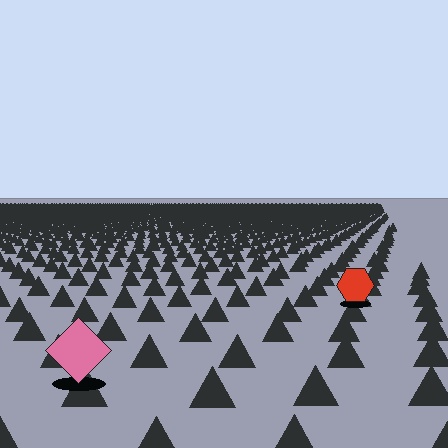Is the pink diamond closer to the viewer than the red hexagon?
Yes. The pink diamond is closer — you can tell from the texture gradient: the ground texture is coarser near it.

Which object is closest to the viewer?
The pink diamond is closest. The texture marks near it are larger and more spread out.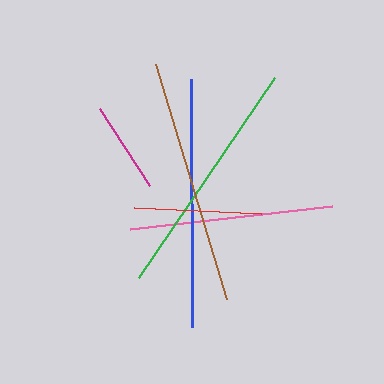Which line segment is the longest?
The blue line is the longest at approximately 248 pixels.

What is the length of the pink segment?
The pink segment is approximately 203 pixels long.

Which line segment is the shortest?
The magenta line is the shortest at approximately 92 pixels.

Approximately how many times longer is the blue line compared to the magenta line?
The blue line is approximately 2.7 times the length of the magenta line.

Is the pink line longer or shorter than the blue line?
The blue line is longer than the pink line.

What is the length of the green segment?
The green segment is approximately 242 pixels long.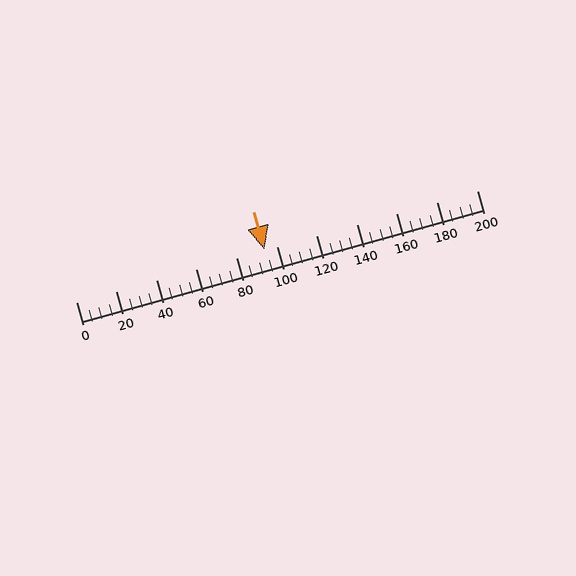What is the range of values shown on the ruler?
The ruler shows values from 0 to 200.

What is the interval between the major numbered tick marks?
The major tick marks are spaced 20 units apart.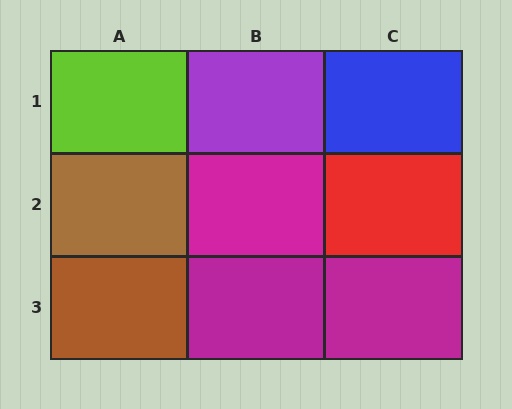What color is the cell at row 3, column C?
Magenta.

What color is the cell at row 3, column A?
Brown.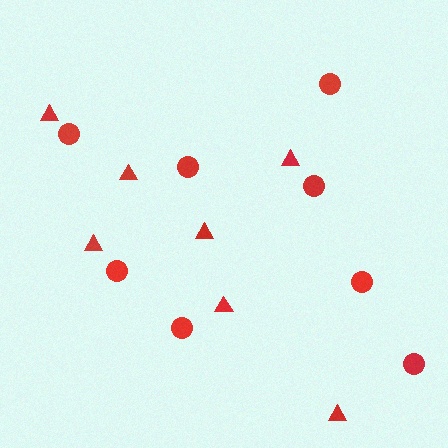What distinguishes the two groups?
There are 2 groups: one group of triangles (7) and one group of circles (8).